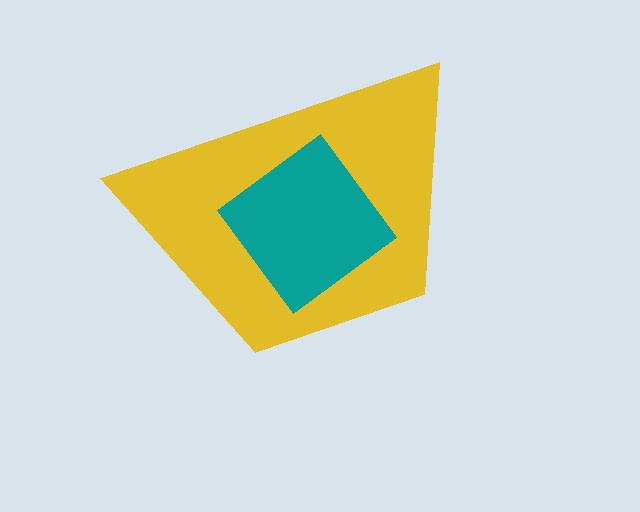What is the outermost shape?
The yellow trapezoid.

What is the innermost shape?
The teal diamond.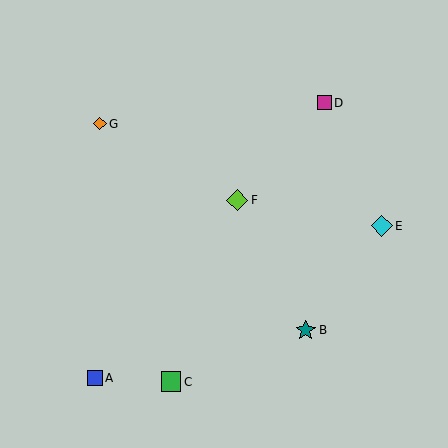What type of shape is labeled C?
Shape C is a green square.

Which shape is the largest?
The lime diamond (labeled F) is the largest.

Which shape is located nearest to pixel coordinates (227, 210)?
The lime diamond (labeled F) at (237, 200) is nearest to that location.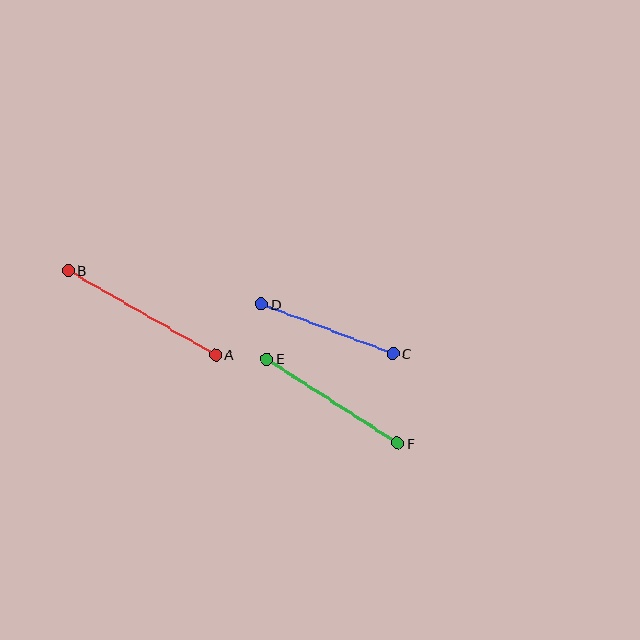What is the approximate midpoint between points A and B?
The midpoint is at approximately (142, 313) pixels.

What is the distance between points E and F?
The distance is approximately 156 pixels.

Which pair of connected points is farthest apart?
Points A and B are farthest apart.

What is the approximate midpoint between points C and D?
The midpoint is at approximately (327, 329) pixels.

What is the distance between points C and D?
The distance is approximately 141 pixels.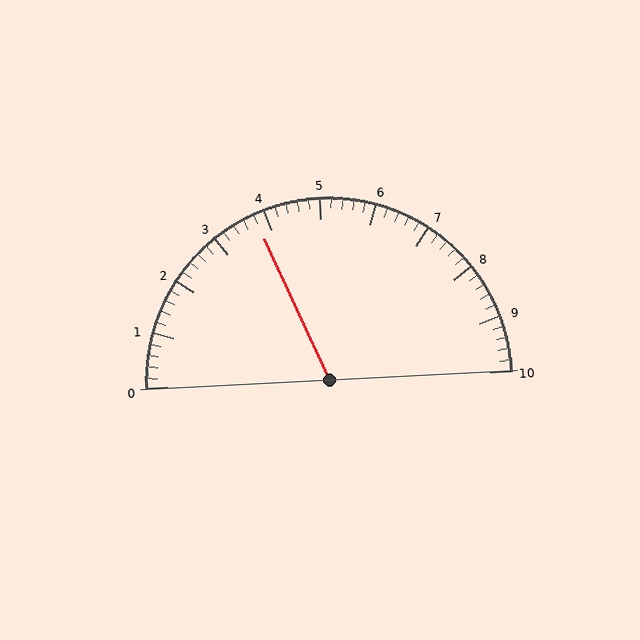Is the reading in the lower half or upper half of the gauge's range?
The reading is in the lower half of the range (0 to 10).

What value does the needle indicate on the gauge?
The needle indicates approximately 3.8.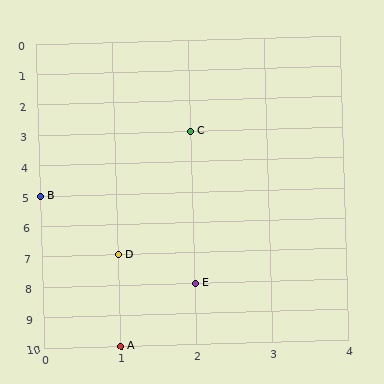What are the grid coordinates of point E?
Point E is at grid coordinates (2, 8).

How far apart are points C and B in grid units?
Points C and B are 2 columns and 2 rows apart (about 2.8 grid units diagonally).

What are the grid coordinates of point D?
Point D is at grid coordinates (1, 7).